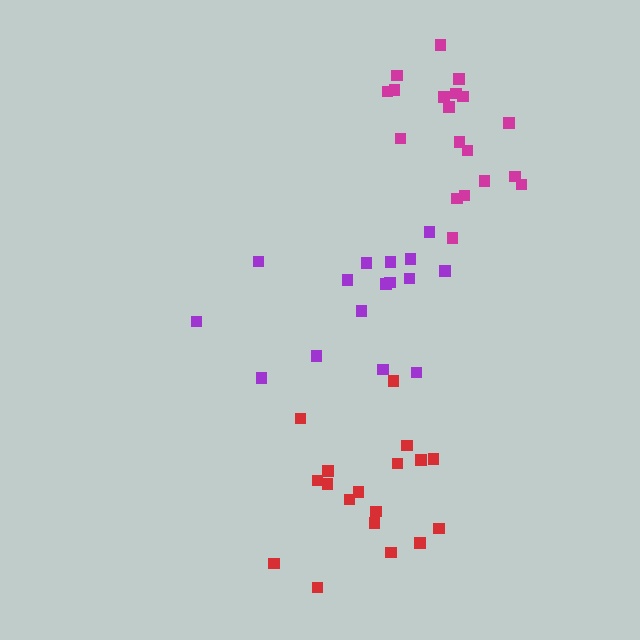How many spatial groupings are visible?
There are 3 spatial groupings.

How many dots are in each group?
Group 1: 16 dots, Group 2: 19 dots, Group 3: 18 dots (53 total).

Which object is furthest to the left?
The purple cluster is leftmost.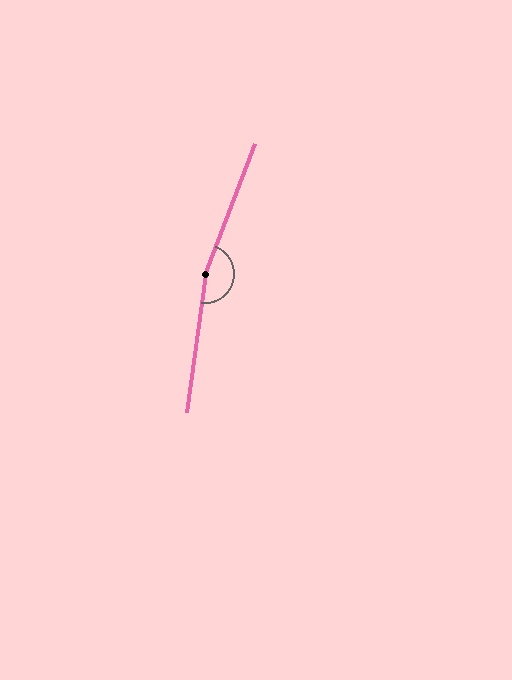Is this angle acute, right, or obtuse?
It is obtuse.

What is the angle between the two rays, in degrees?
Approximately 167 degrees.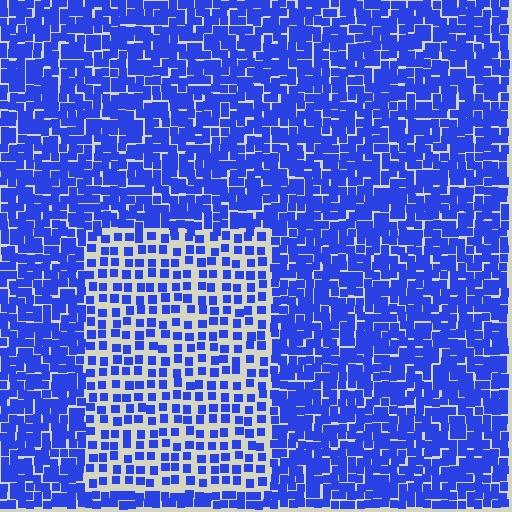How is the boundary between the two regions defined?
The boundary is defined by a change in element density (approximately 2.1x ratio). All elements are the same color, size, and shape.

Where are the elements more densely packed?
The elements are more densely packed outside the rectangle boundary.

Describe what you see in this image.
The image contains small blue elements arranged at two different densities. A rectangle-shaped region is visible where the elements are less densely packed than the surrounding area.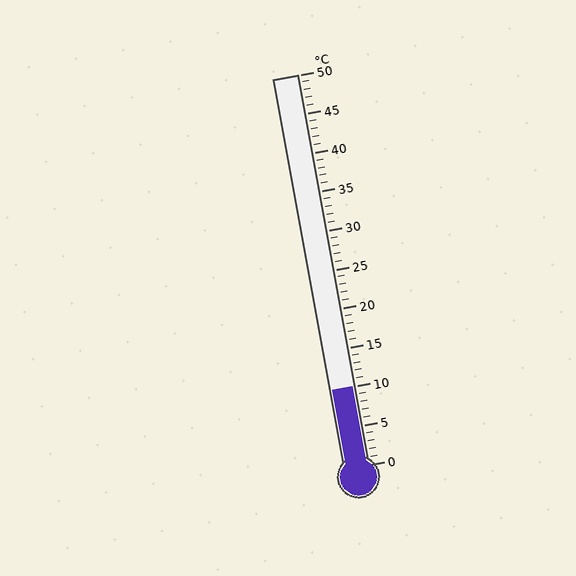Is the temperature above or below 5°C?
The temperature is above 5°C.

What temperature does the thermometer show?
The thermometer shows approximately 10°C.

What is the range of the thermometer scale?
The thermometer scale ranges from 0°C to 50°C.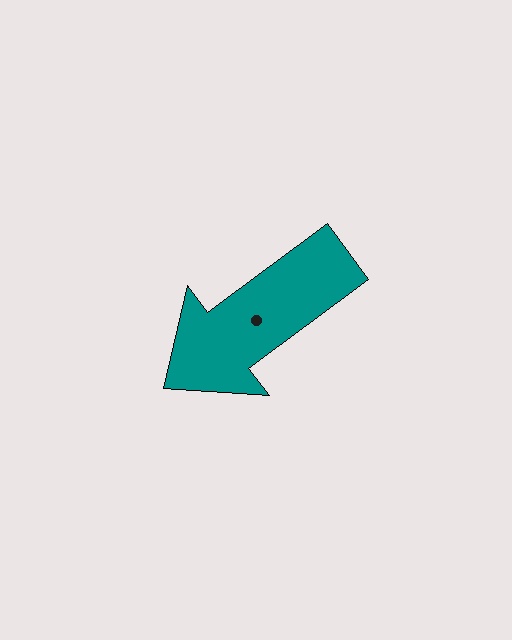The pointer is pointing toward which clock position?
Roughly 8 o'clock.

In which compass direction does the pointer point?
Southwest.